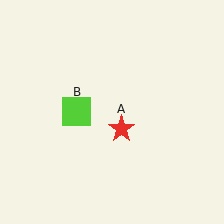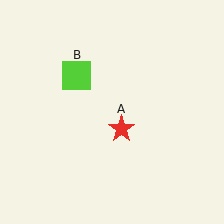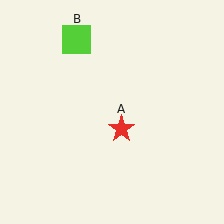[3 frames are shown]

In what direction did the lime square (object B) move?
The lime square (object B) moved up.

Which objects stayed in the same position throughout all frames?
Red star (object A) remained stationary.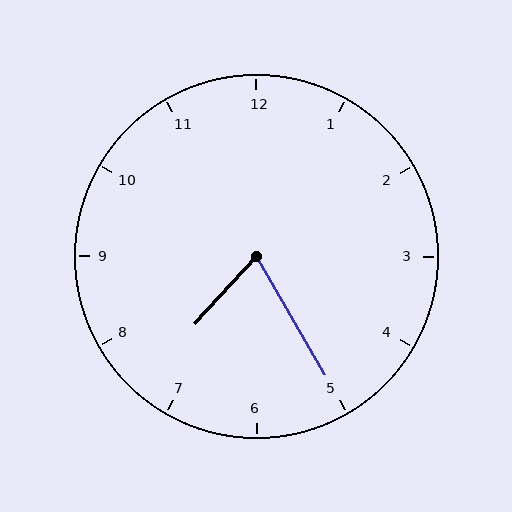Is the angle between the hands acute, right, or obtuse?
It is acute.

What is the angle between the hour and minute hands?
Approximately 72 degrees.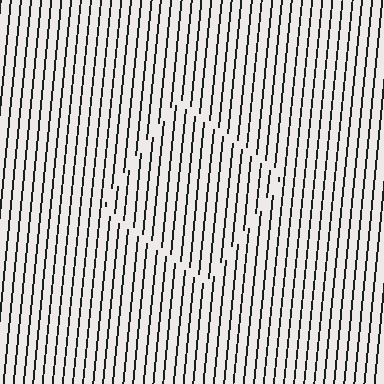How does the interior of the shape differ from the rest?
The interior of the shape contains the same grating, shifted by half a period — the contour is defined by the phase discontinuity where line-ends from the inner and outer gratings abut.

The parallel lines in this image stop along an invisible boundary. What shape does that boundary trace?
An illusory square. The interior of the shape contains the same grating, shifted by half a period — the contour is defined by the phase discontinuity where line-ends from the inner and outer gratings abut.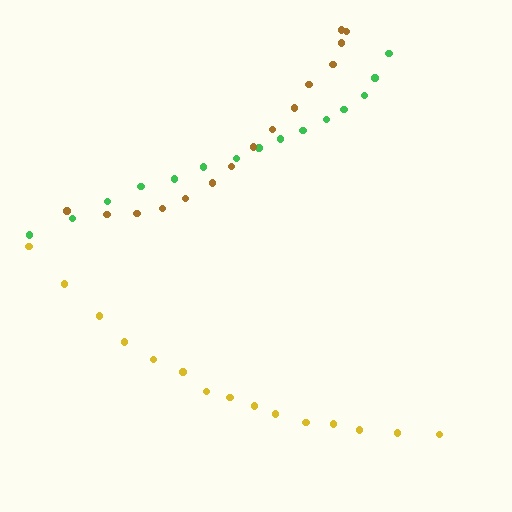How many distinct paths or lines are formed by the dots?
There are 3 distinct paths.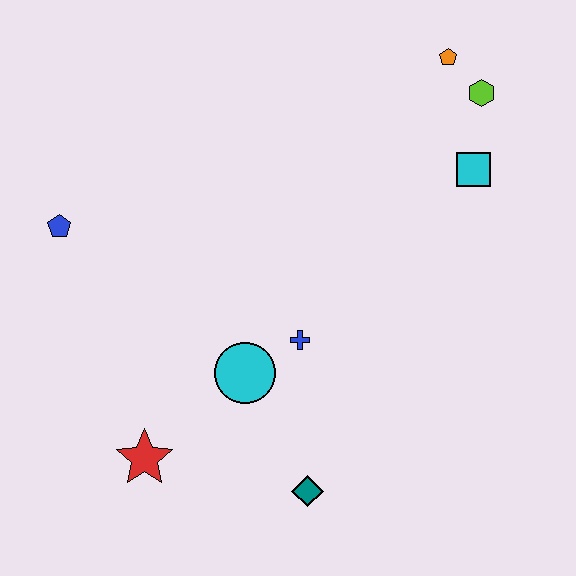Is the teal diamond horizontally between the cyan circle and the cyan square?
Yes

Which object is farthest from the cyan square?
The red star is farthest from the cyan square.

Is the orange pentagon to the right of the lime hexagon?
No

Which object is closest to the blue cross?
The cyan circle is closest to the blue cross.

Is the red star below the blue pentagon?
Yes